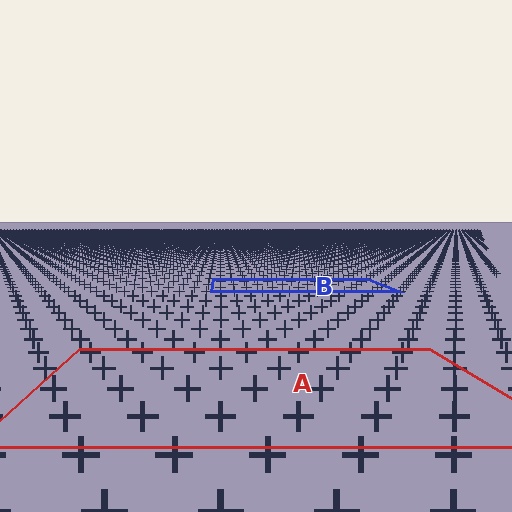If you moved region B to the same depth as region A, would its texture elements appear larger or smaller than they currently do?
They would appear larger. At a closer depth, the same texture elements are projected at a bigger on-screen size.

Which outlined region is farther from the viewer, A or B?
Region B is farther from the viewer — the texture elements inside it appear smaller and more densely packed.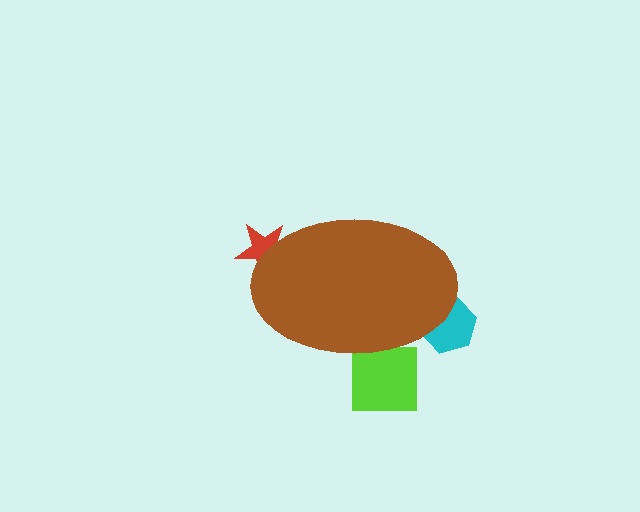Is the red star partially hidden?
Yes, the red star is partially hidden behind the brown ellipse.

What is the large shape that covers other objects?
A brown ellipse.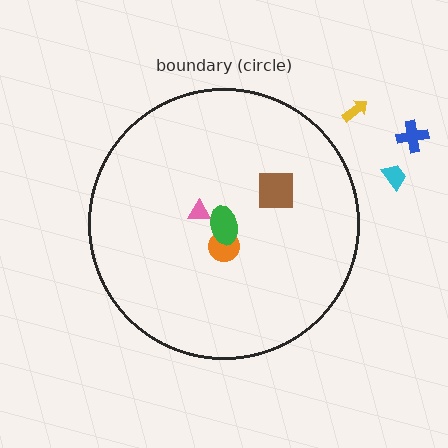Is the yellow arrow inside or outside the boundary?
Outside.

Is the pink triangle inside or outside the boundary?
Inside.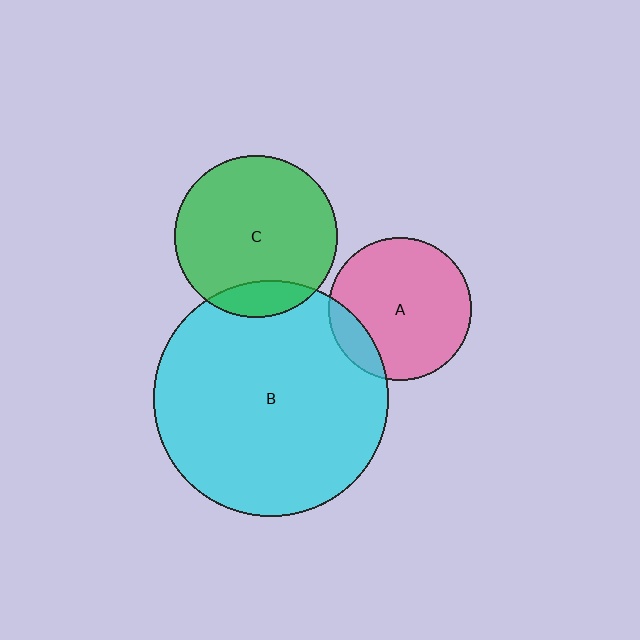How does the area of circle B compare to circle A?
Approximately 2.7 times.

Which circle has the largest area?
Circle B (cyan).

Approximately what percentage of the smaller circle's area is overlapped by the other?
Approximately 15%.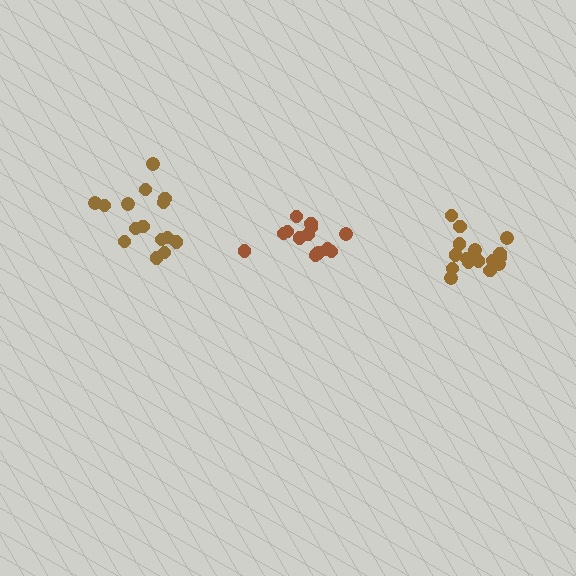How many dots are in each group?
Group 1: 17 dots, Group 2: 14 dots, Group 3: 15 dots (46 total).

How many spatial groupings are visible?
There are 3 spatial groupings.